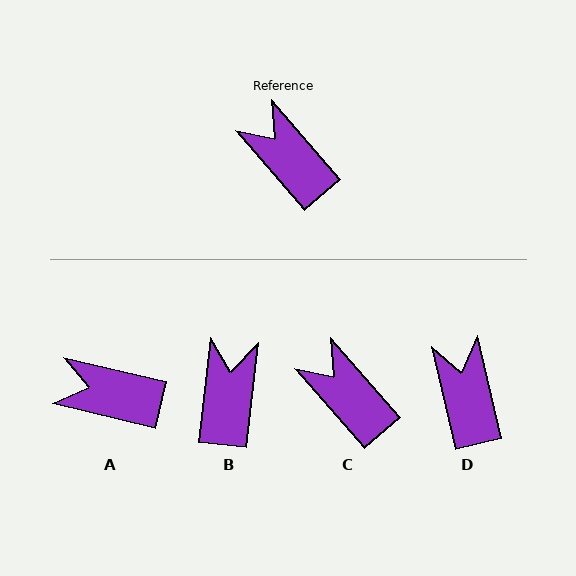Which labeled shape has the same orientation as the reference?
C.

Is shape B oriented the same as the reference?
No, it is off by about 47 degrees.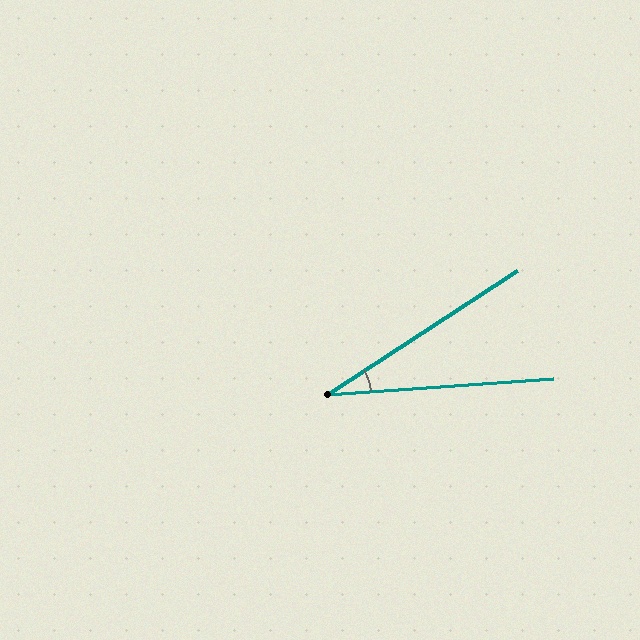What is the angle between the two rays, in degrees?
Approximately 29 degrees.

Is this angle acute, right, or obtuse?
It is acute.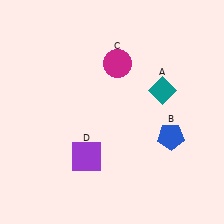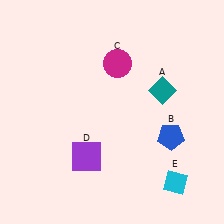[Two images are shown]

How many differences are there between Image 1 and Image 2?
There is 1 difference between the two images.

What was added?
A cyan diamond (E) was added in Image 2.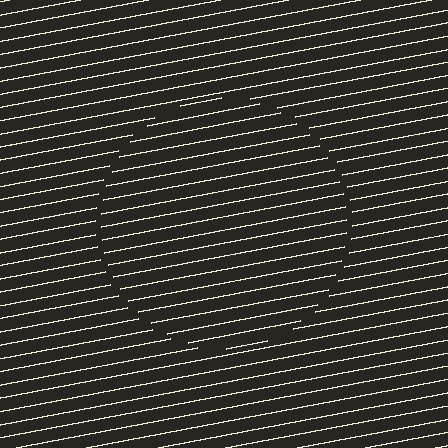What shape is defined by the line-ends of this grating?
An illusory circle. The interior of the shape contains the same grating, shifted by half a period — the contour is defined by the phase discontinuity where line-ends from the inner and outer gratings abut.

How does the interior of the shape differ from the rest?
The interior of the shape contains the same grating, shifted by half a period — the contour is defined by the phase discontinuity where line-ends from the inner and outer gratings abut.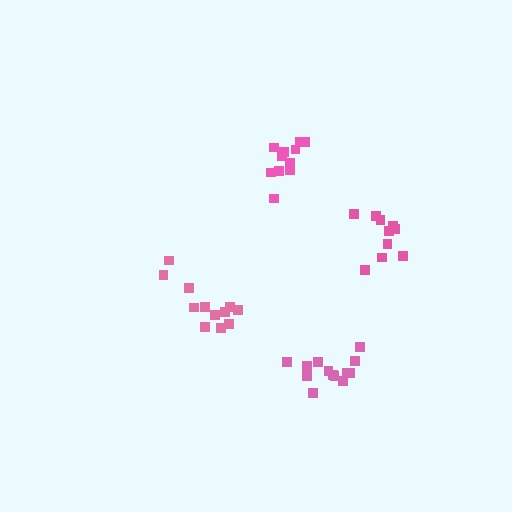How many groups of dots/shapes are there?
There are 4 groups.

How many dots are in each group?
Group 1: 12 dots, Group 2: 10 dots, Group 3: 13 dots, Group 4: 11 dots (46 total).